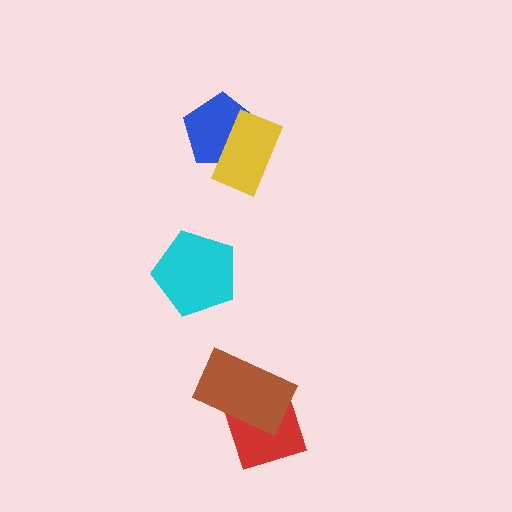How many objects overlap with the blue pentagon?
1 object overlaps with the blue pentagon.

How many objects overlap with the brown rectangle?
1 object overlaps with the brown rectangle.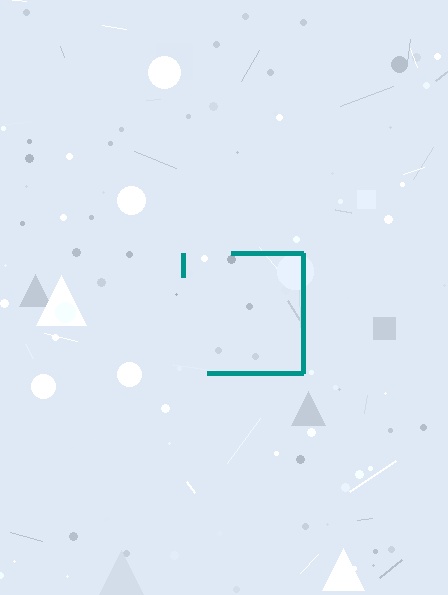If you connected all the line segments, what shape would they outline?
They would outline a square.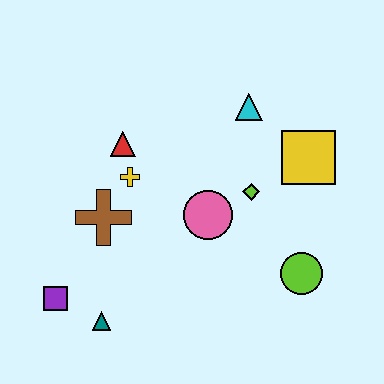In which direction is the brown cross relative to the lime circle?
The brown cross is to the left of the lime circle.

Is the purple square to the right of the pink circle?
No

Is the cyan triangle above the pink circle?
Yes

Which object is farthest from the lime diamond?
The purple square is farthest from the lime diamond.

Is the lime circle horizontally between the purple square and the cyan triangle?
No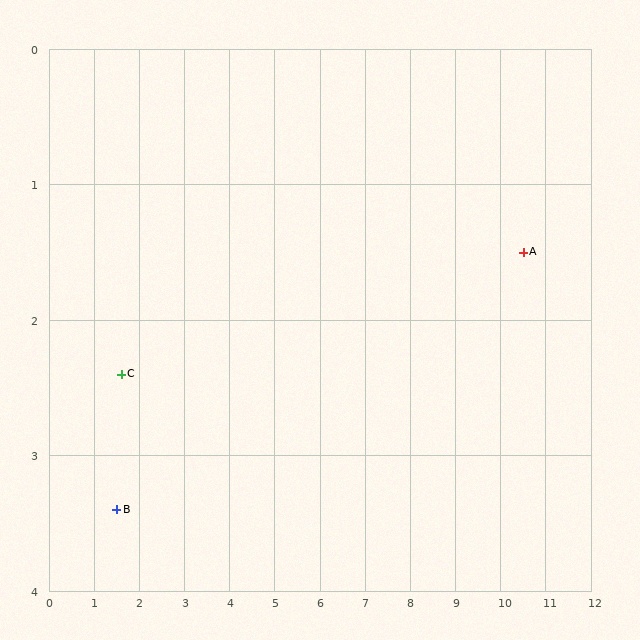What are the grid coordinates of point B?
Point B is at approximately (1.5, 3.4).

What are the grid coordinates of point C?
Point C is at approximately (1.6, 2.4).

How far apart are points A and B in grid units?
Points A and B are about 9.2 grid units apart.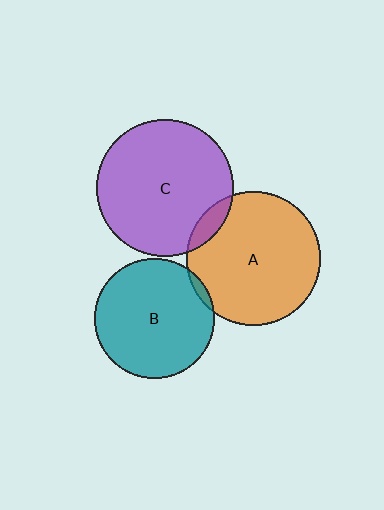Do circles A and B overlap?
Yes.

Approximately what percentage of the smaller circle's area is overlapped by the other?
Approximately 5%.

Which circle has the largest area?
Circle C (purple).